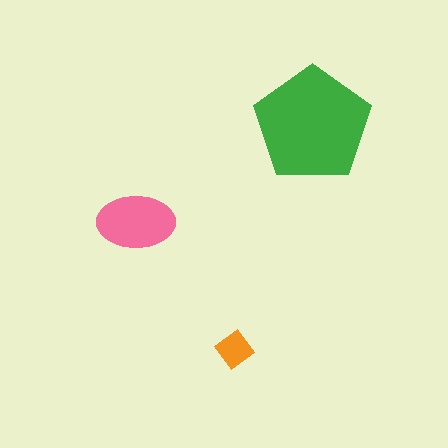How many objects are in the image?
There are 3 objects in the image.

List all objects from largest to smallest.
The green pentagon, the pink ellipse, the orange diamond.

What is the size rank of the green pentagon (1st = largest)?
1st.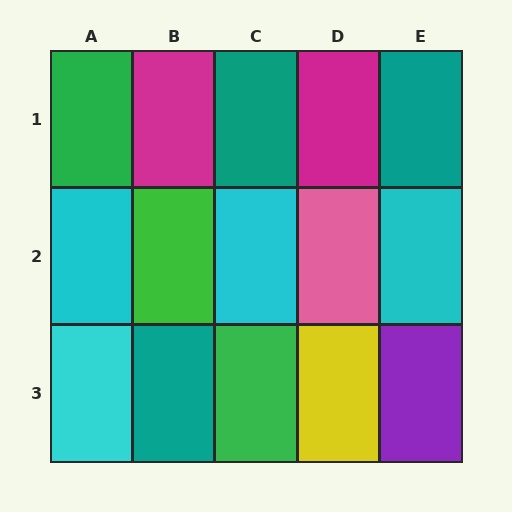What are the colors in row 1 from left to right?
Green, magenta, teal, magenta, teal.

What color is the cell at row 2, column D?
Pink.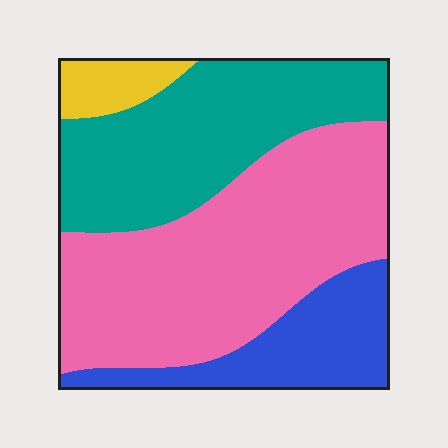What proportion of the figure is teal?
Teal takes up about one third (1/3) of the figure.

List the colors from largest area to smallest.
From largest to smallest: pink, teal, blue, yellow.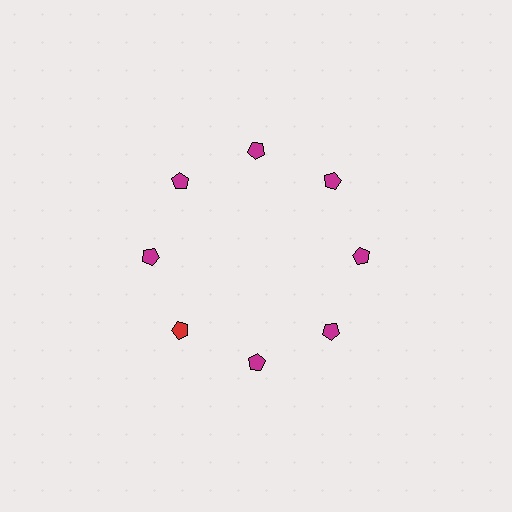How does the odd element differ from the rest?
It has a different color: red instead of magenta.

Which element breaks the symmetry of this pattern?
The red pentagon at roughly the 8 o'clock position breaks the symmetry. All other shapes are magenta pentagons.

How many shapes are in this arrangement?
There are 8 shapes arranged in a ring pattern.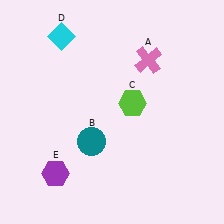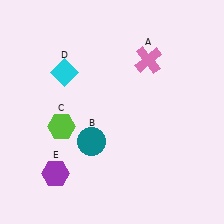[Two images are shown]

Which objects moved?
The objects that moved are: the lime hexagon (C), the cyan diamond (D).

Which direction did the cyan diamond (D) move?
The cyan diamond (D) moved down.